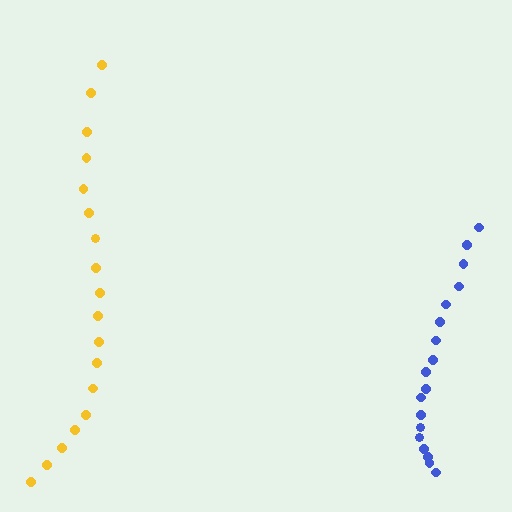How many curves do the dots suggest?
There are 2 distinct paths.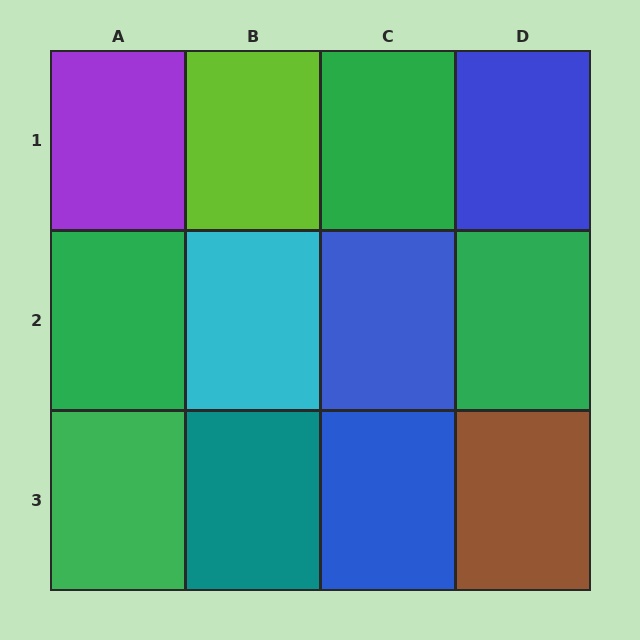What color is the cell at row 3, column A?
Green.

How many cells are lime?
1 cell is lime.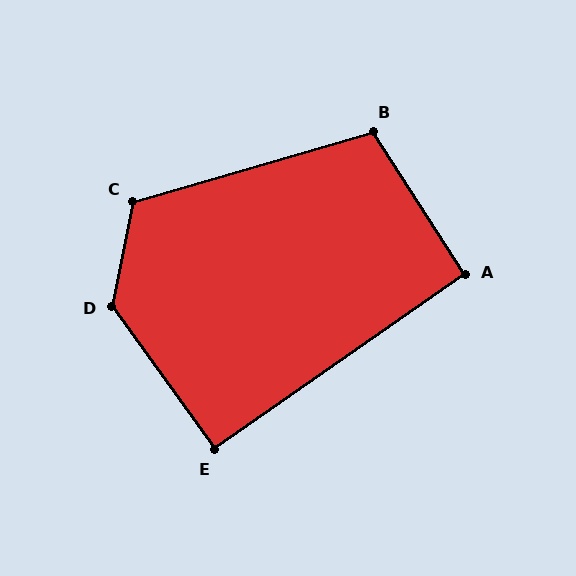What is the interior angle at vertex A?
Approximately 92 degrees (approximately right).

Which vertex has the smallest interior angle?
E, at approximately 91 degrees.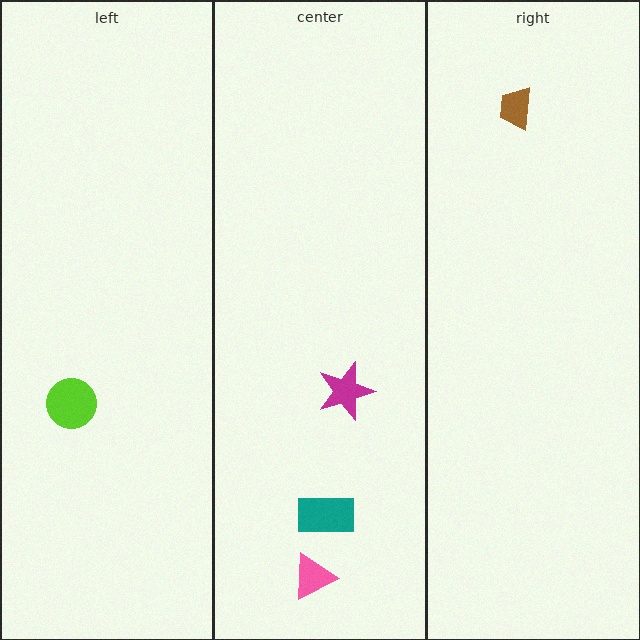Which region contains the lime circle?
The left region.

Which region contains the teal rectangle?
The center region.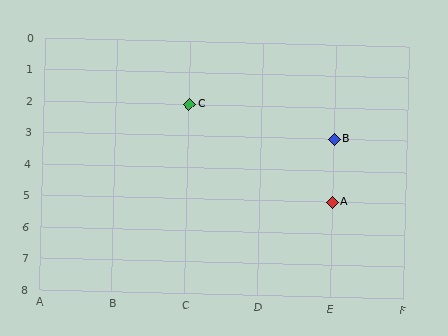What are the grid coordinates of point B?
Point B is at grid coordinates (E, 3).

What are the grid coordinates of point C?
Point C is at grid coordinates (C, 2).